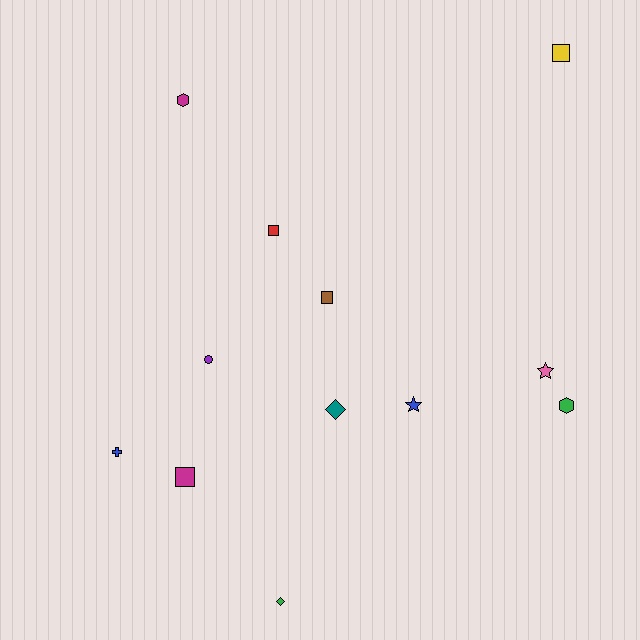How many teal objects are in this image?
There is 1 teal object.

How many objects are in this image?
There are 12 objects.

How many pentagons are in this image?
There are no pentagons.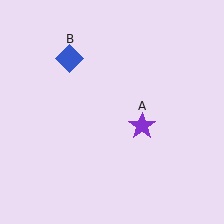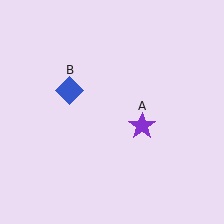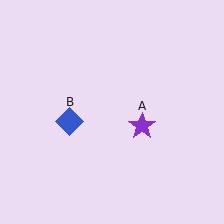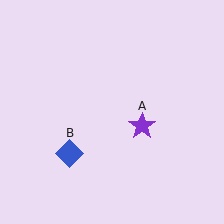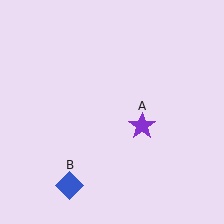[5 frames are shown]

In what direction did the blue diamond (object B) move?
The blue diamond (object B) moved down.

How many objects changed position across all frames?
1 object changed position: blue diamond (object B).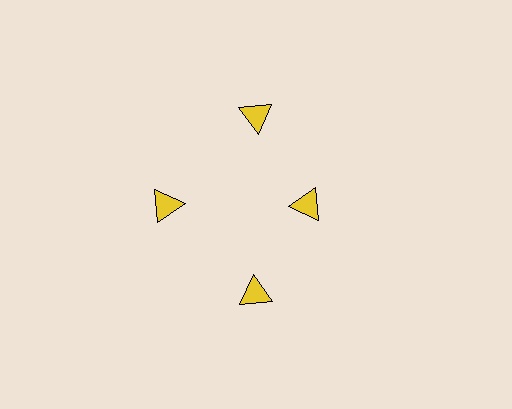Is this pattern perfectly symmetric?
No. The 4 yellow triangles are arranged in a ring, but one element near the 3 o'clock position is pulled inward toward the center, breaking the 4-fold rotational symmetry.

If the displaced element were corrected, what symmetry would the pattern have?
It would have 4-fold rotational symmetry — the pattern would map onto itself every 90 degrees.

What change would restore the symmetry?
The symmetry would be restored by moving it outward, back onto the ring so that all 4 triangles sit at equal angles and equal distance from the center.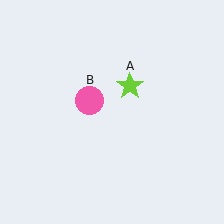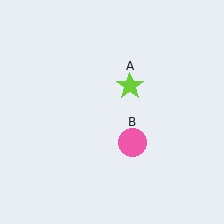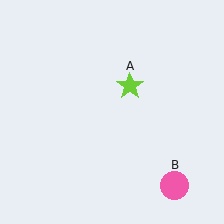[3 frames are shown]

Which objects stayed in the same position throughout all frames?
Lime star (object A) remained stationary.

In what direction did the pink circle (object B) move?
The pink circle (object B) moved down and to the right.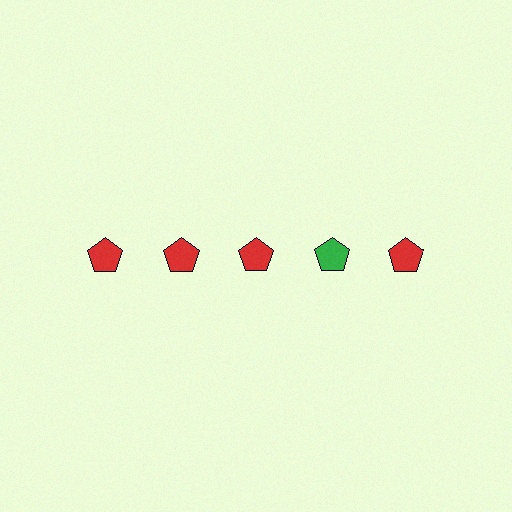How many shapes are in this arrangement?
There are 5 shapes arranged in a grid pattern.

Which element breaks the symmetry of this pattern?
The green pentagon in the top row, second from right column breaks the symmetry. All other shapes are red pentagons.